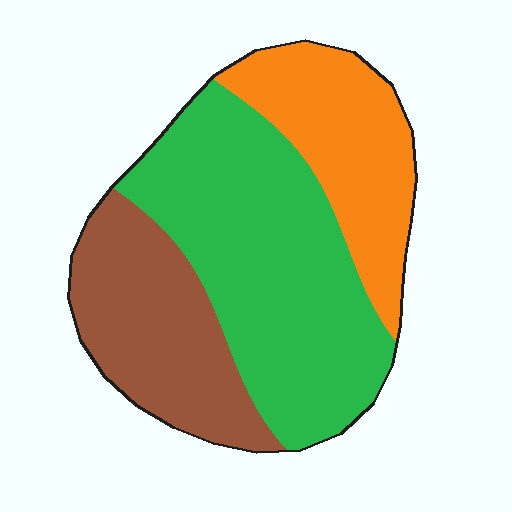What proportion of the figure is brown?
Brown covers 27% of the figure.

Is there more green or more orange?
Green.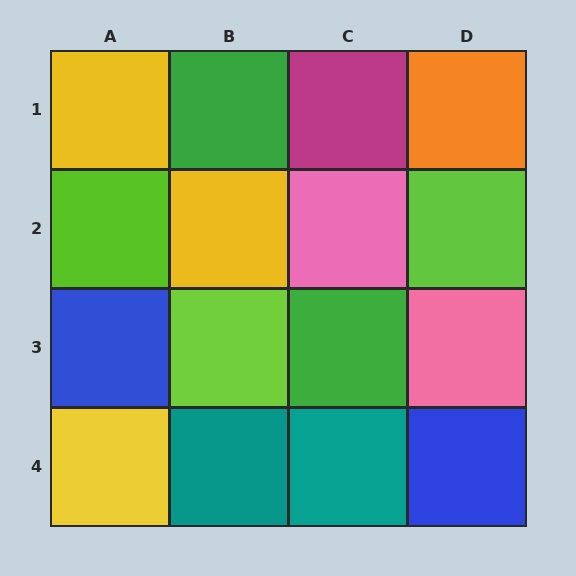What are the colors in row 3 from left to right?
Blue, lime, green, pink.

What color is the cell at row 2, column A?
Lime.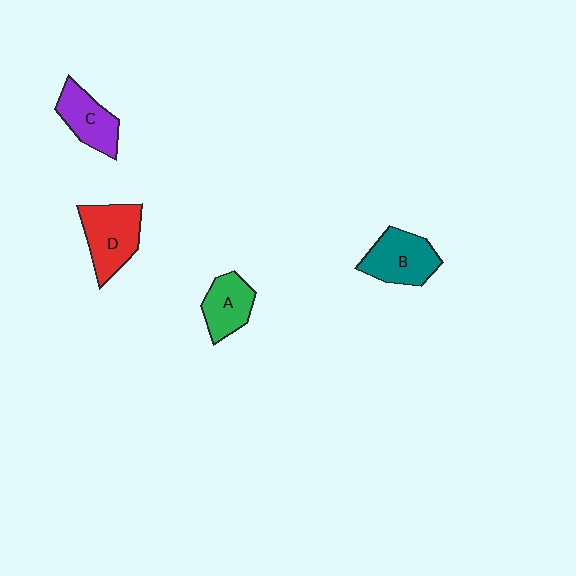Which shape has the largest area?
Shape D (red).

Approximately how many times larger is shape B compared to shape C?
Approximately 1.2 times.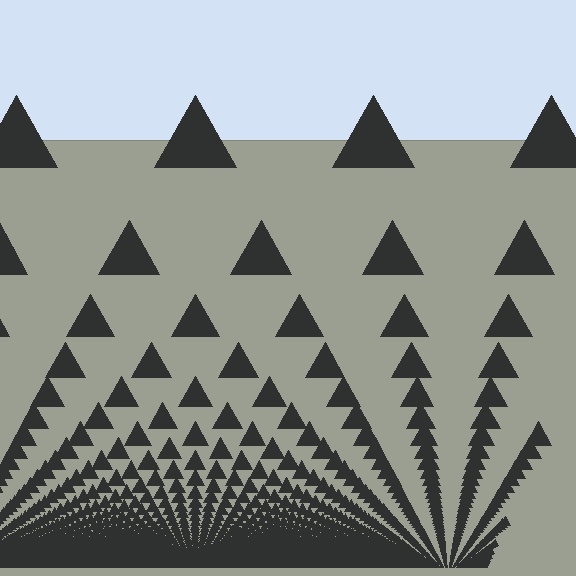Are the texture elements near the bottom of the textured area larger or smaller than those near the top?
Smaller. The gradient is inverted — elements near the bottom are smaller and denser.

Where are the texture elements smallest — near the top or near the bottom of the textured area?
Near the bottom.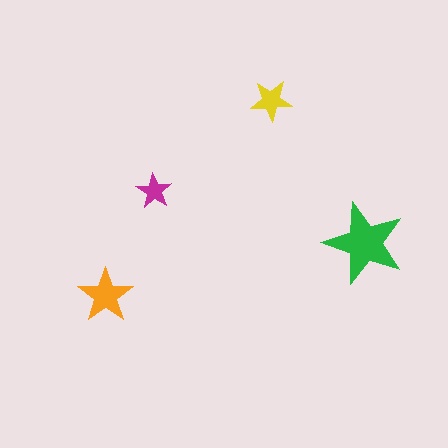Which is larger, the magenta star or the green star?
The green one.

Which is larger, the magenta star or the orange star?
The orange one.